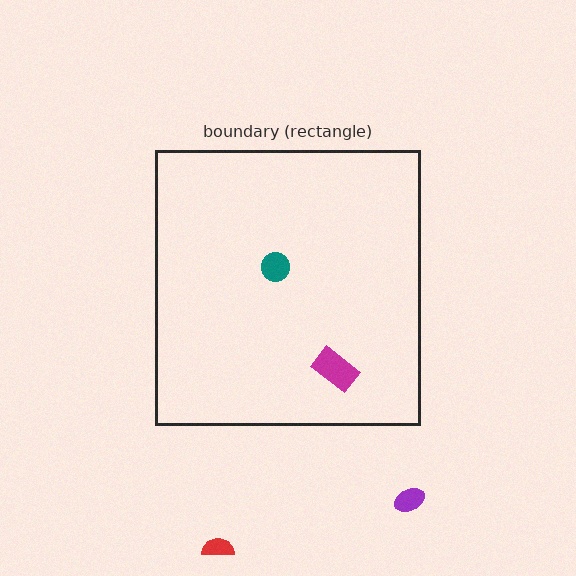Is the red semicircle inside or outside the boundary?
Outside.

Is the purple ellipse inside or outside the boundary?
Outside.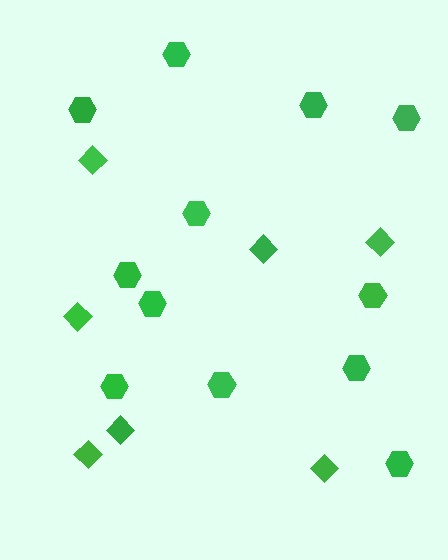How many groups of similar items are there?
There are 2 groups: one group of diamonds (7) and one group of hexagons (12).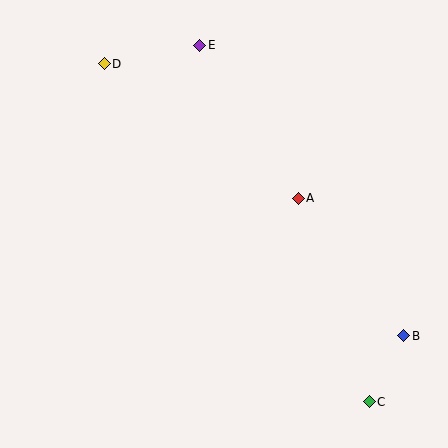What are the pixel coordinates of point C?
Point C is at (369, 402).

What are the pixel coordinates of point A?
Point A is at (298, 198).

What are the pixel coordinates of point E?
Point E is at (200, 45).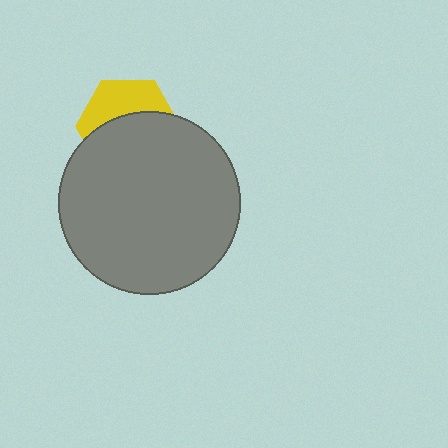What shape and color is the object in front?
The object in front is a gray circle.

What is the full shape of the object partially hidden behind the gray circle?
The partially hidden object is a yellow hexagon.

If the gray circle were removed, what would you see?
You would see the complete yellow hexagon.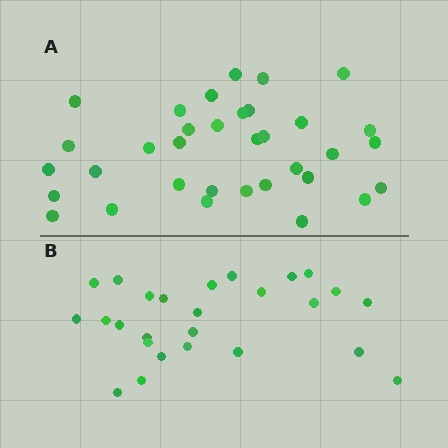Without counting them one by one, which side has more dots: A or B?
Region A (the top region) has more dots.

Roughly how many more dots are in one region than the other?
Region A has roughly 8 or so more dots than region B.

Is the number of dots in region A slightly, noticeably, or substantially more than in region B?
Region A has noticeably more, but not dramatically so. The ratio is roughly 1.3 to 1.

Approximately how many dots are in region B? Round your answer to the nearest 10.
About 30 dots. (The exact count is 26, which rounds to 30.)